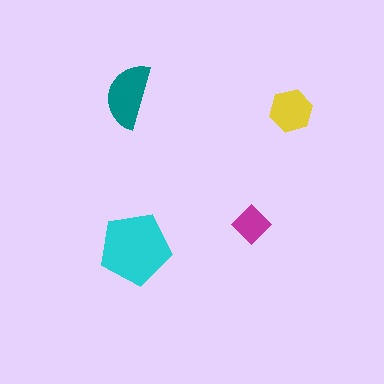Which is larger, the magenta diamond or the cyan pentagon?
The cyan pentagon.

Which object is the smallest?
The magenta diamond.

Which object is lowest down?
The cyan pentagon is bottommost.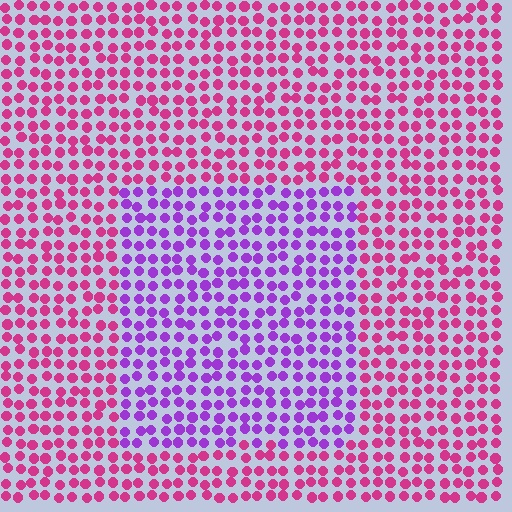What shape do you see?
I see a rectangle.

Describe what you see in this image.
The image is filled with small magenta elements in a uniform arrangement. A rectangle-shaped region is visible where the elements are tinted to a slightly different hue, forming a subtle color boundary.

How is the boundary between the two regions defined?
The boundary is defined purely by a slight shift in hue (about 47 degrees). Spacing, size, and orientation are identical on both sides.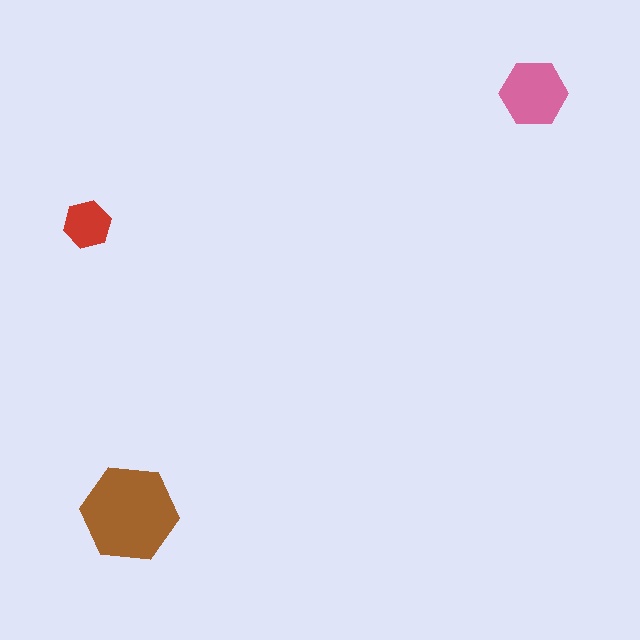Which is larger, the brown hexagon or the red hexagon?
The brown one.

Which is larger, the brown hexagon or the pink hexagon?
The brown one.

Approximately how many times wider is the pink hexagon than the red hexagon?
About 1.5 times wider.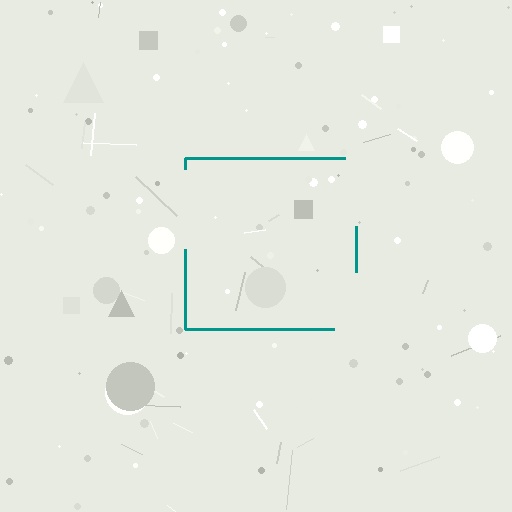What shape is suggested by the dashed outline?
The dashed outline suggests a square.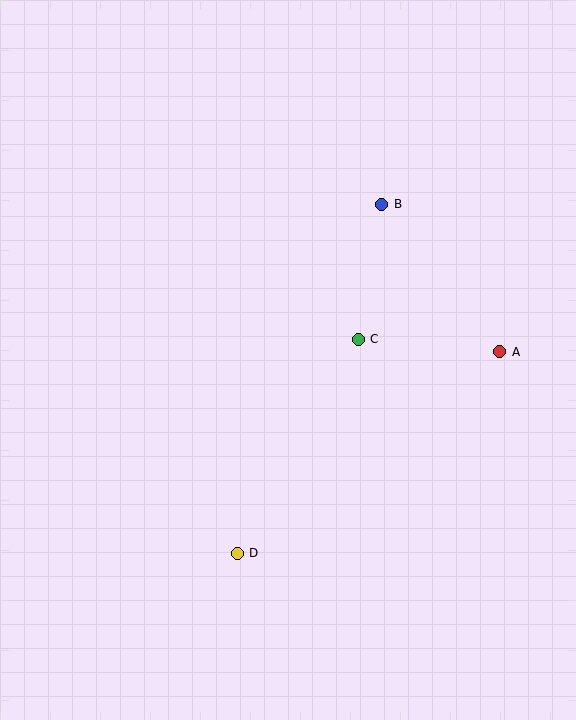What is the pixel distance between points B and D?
The distance between B and D is 378 pixels.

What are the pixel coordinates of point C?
Point C is at (358, 339).